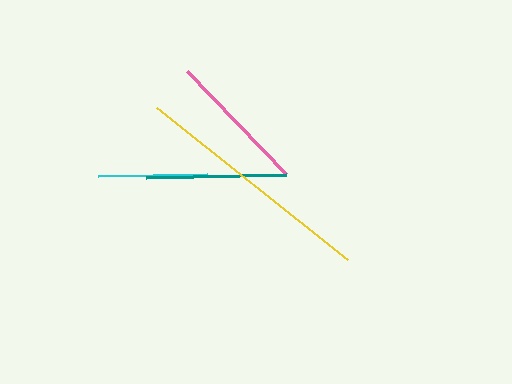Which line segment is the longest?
The yellow line is the longest at approximately 243 pixels.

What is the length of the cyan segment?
The cyan segment is approximately 109 pixels long.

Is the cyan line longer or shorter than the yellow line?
The yellow line is longer than the cyan line.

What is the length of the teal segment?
The teal segment is approximately 140 pixels long.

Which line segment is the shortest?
The cyan line is the shortest at approximately 109 pixels.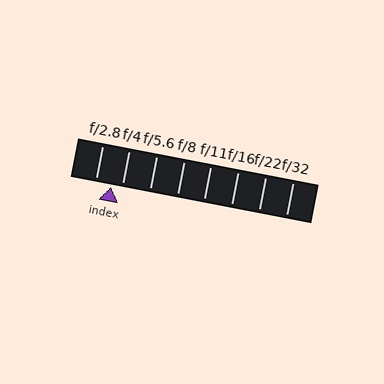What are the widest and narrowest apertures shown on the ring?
The widest aperture shown is f/2.8 and the narrowest is f/32.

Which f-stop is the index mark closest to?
The index mark is closest to f/4.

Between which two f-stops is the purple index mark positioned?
The index mark is between f/2.8 and f/4.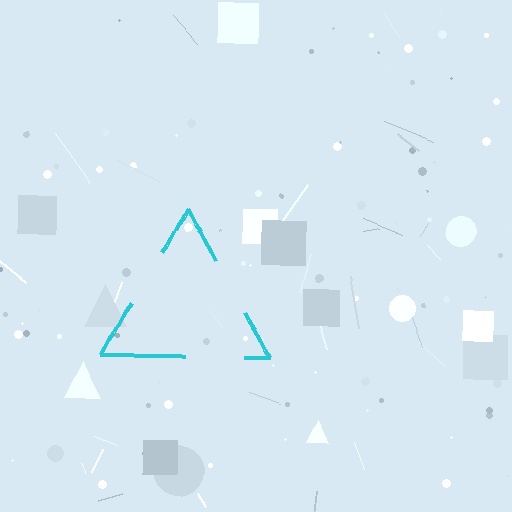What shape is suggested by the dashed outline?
The dashed outline suggests a triangle.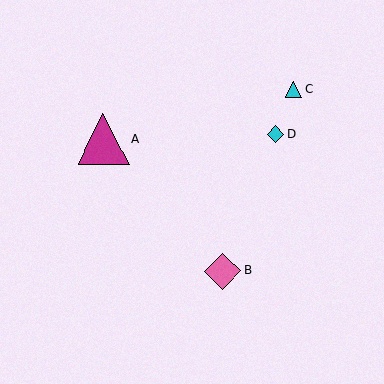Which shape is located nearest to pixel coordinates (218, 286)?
The pink diamond (labeled B) at (223, 271) is nearest to that location.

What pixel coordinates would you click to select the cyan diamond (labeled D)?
Click at (276, 134) to select the cyan diamond D.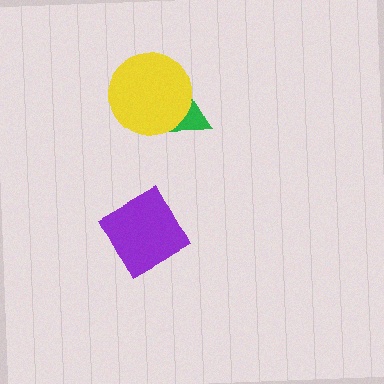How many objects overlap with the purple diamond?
0 objects overlap with the purple diamond.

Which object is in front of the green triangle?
The yellow circle is in front of the green triangle.